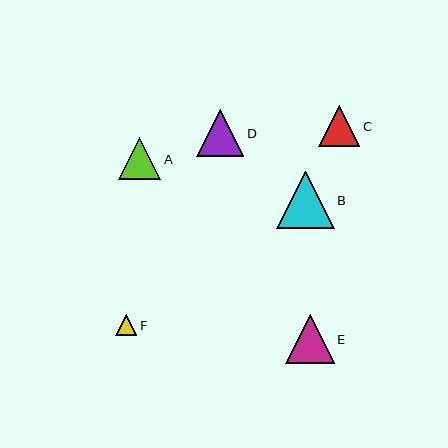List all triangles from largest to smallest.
From largest to smallest: B, E, D, A, C, F.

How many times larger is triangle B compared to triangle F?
Triangle B is approximately 2.7 times the size of triangle F.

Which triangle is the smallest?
Triangle F is the smallest with a size of approximately 21 pixels.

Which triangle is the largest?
Triangle B is the largest with a size of approximately 57 pixels.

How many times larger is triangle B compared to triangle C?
Triangle B is approximately 1.4 times the size of triangle C.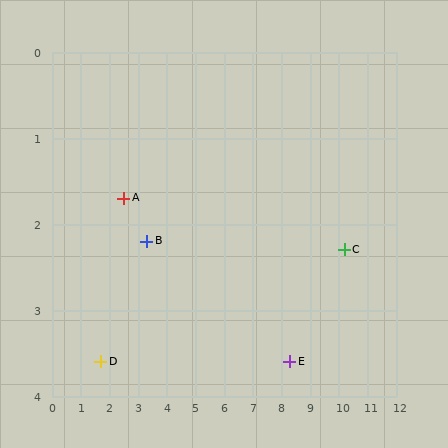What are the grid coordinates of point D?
Point D is at approximately (1.7, 3.6).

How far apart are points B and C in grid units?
Points B and C are about 6.9 grid units apart.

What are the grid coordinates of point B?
Point B is at approximately (3.3, 2.2).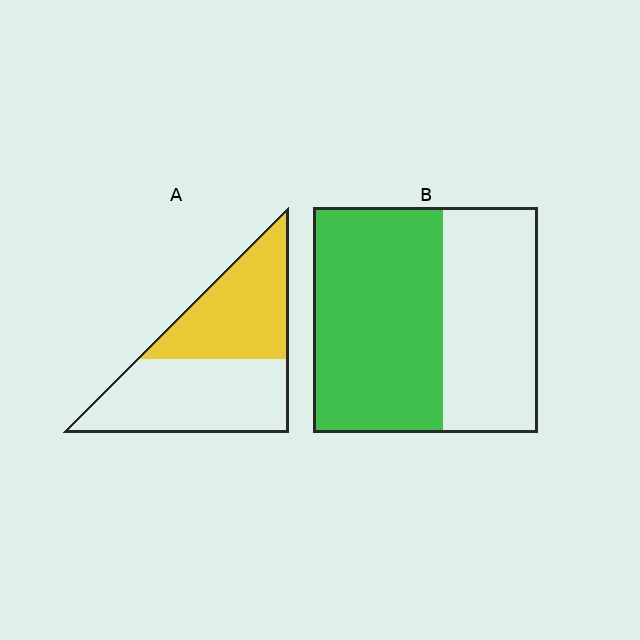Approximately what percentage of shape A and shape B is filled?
A is approximately 45% and B is approximately 60%.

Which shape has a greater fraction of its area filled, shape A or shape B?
Shape B.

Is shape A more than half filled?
No.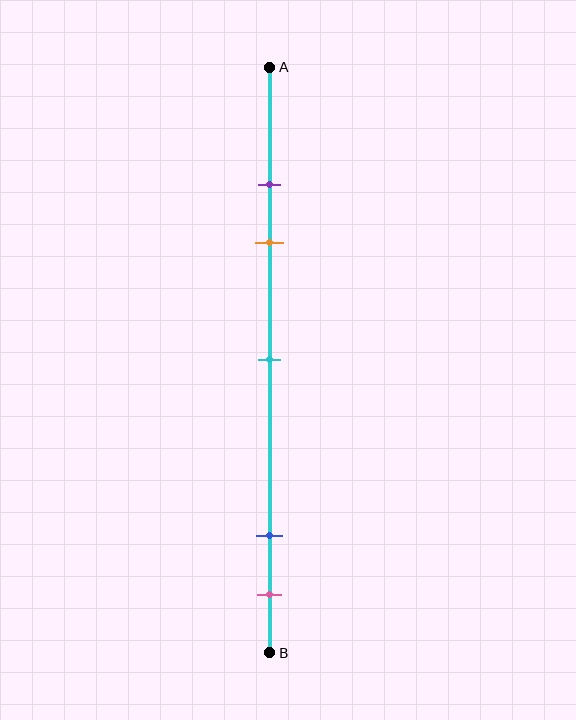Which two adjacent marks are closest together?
The purple and orange marks are the closest adjacent pair.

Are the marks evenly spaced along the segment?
No, the marks are not evenly spaced.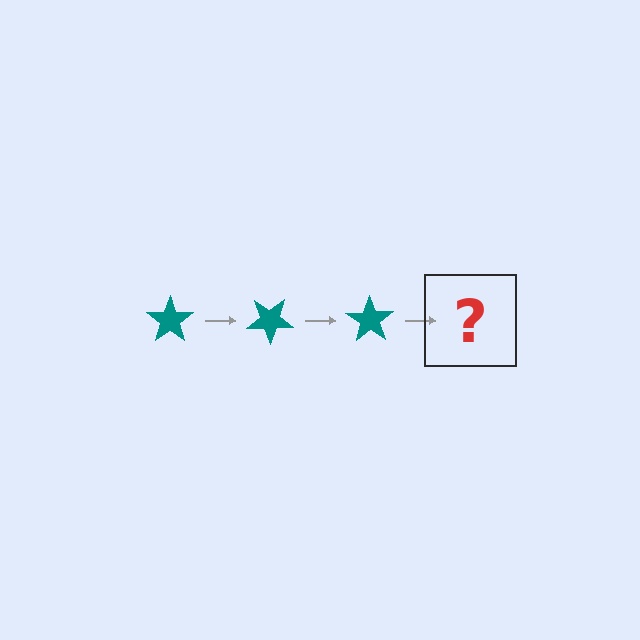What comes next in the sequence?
The next element should be a teal star rotated 105 degrees.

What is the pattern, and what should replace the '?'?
The pattern is that the star rotates 35 degrees each step. The '?' should be a teal star rotated 105 degrees.